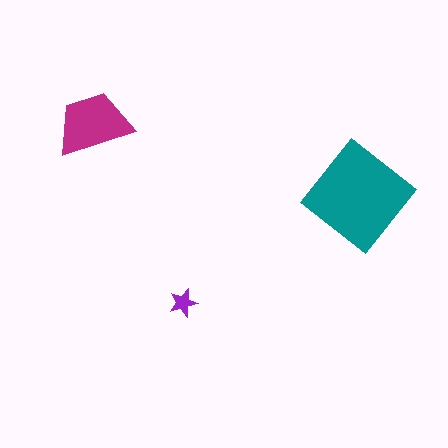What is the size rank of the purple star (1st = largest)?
3rd.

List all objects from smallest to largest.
The purple star, the magenta trapezoid, the teal diamond.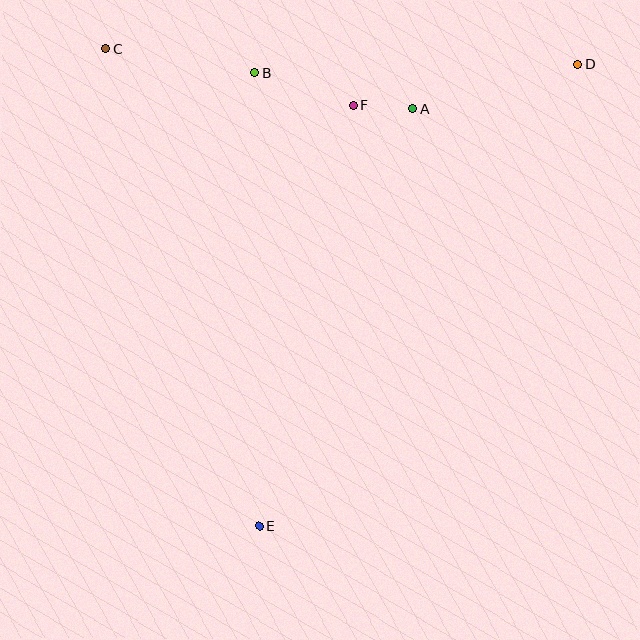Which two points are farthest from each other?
Points D and E are farthest from each other.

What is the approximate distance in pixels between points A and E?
The distance between A and E is approximately 444 pixels.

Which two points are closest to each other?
Points A and F are closest to each other.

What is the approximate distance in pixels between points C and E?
The distance between C and E is approximately 501 pixels.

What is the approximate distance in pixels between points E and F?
The distance between E and F is approximately 431 pixels.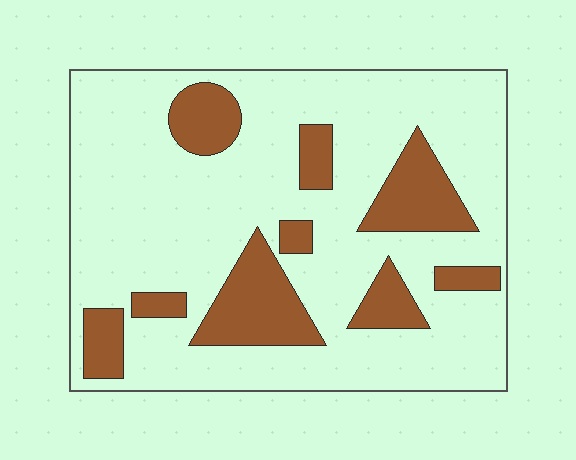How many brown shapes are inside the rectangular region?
9.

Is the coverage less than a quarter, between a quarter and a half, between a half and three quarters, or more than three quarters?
Less than a quarter.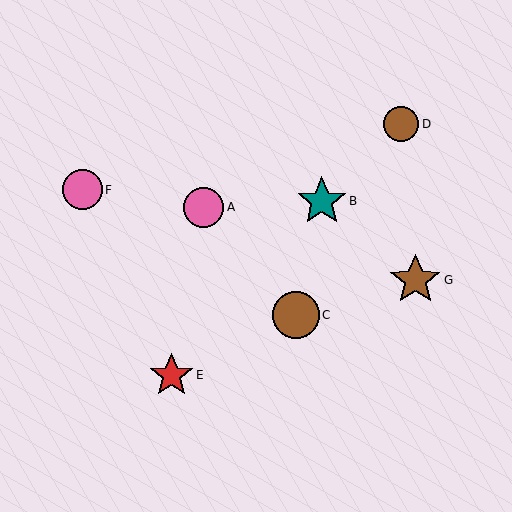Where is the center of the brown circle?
The center of the brown circle is at (401, 124).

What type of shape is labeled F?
Shape F is a pink circle.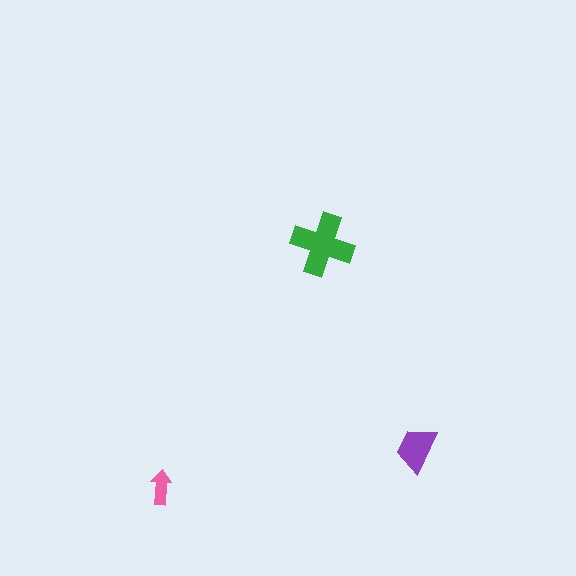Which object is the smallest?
The pink arrow.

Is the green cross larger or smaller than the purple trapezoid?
Larger.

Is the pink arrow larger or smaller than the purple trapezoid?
Smaller.